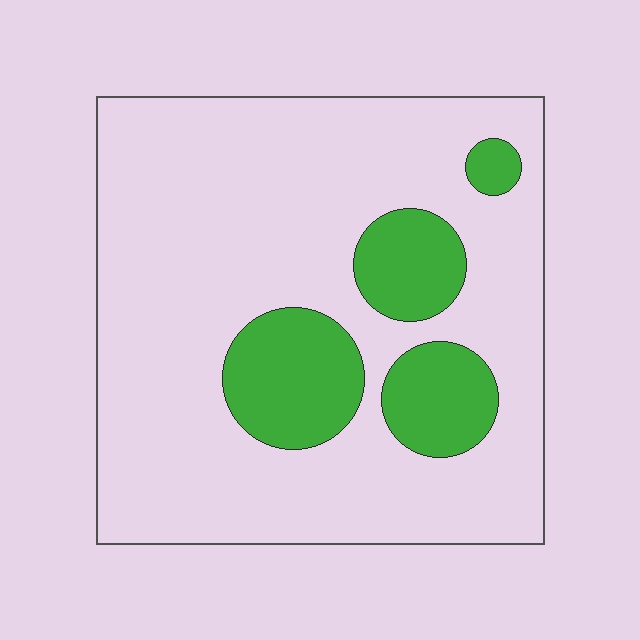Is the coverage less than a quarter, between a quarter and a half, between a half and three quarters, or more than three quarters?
Less than a quarter.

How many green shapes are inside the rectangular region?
4.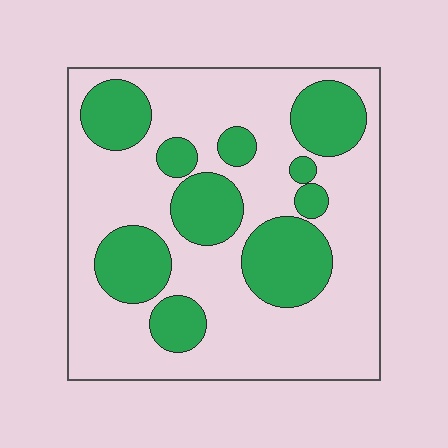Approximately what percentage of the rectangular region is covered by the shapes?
Approximately 30%.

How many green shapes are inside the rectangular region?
10.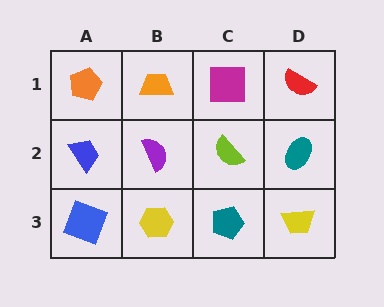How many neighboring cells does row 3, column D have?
2.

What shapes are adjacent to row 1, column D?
A teal ellipse (row 2, column D), a magenta square (row 1, column C).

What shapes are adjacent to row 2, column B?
An orange trapezoid (row 1, column B), a yellow hexagon (row 3, column B), a blue trapezoid (row 2, column A), a lime semicircle (row 2, column C).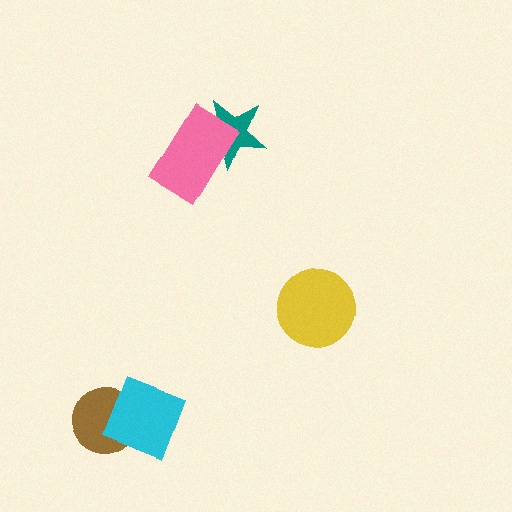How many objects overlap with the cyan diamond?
1 object overlaps with the cyan diamond.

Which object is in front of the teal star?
The pink rectangle is in front of the teal star.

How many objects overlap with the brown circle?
1 object overlaps with the brown circle.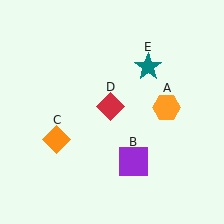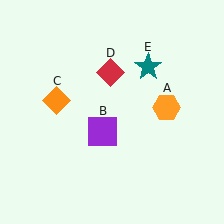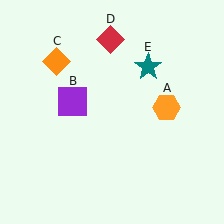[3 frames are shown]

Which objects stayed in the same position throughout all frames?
Orange hexagon (object A) and teal star (object E) remained stationary.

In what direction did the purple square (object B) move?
The purple square (object B) moved up and to the left.